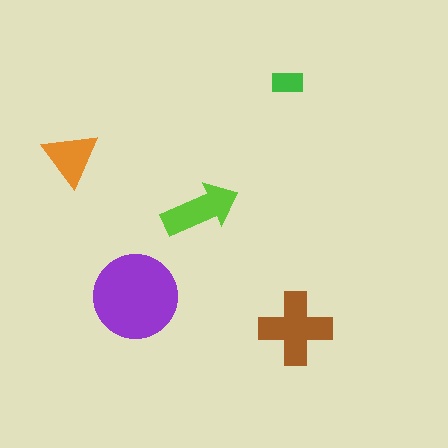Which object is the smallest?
The green rectangle.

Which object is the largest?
The purple circle.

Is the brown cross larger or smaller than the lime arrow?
Larger.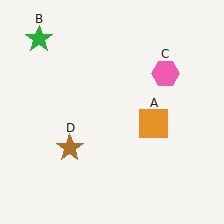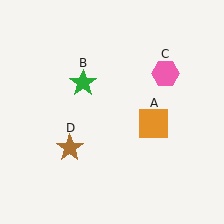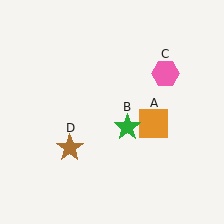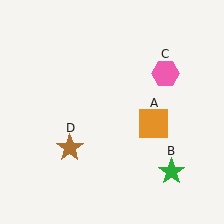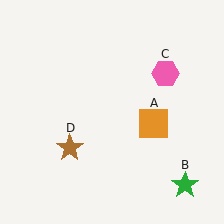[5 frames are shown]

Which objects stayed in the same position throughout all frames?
Orange square (object A) and pink hexagon (object C) and brown star (object D) remained stationary.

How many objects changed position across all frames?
1 object changed position: green star (object B).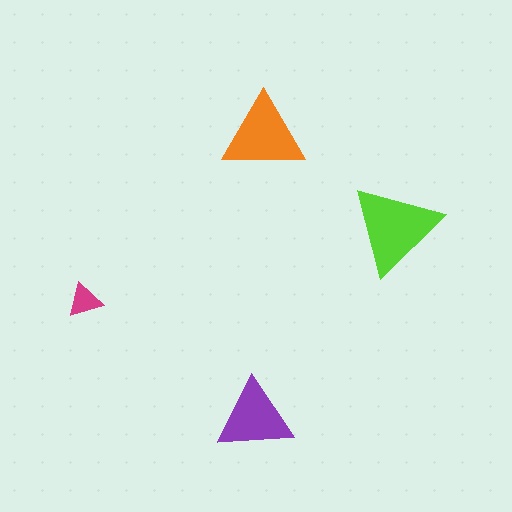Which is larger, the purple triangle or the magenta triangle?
The purple one.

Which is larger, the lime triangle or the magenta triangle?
The lime one.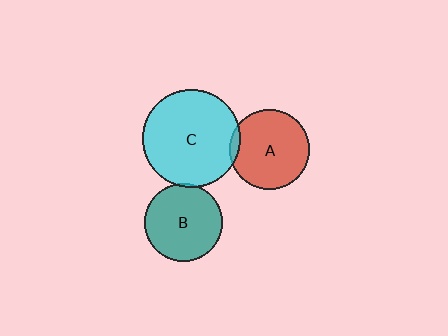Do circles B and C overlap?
Yes.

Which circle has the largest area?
Circle C (cyan).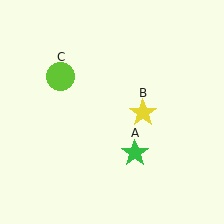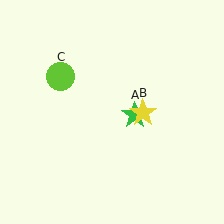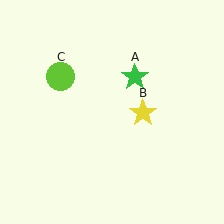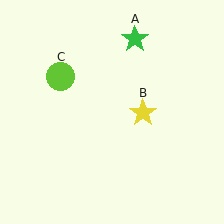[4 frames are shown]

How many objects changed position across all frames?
1 object changed position: green star (object A).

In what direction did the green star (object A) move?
The green star (object A) moved up.